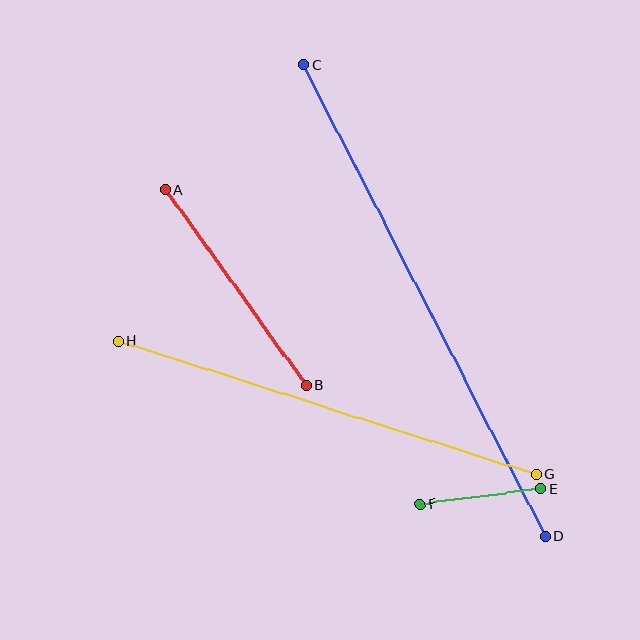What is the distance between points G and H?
The distance is approximately 439 pixels.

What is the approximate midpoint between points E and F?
The midpoint is at approximately (481, 496) pixels.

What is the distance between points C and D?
The distance is approximately 530 pixels.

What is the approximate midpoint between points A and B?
The midpoint is at approximately (236, 288) pixels.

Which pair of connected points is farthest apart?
Points C and D are farthest apart.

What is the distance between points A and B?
The distance is approximately 241 pixels.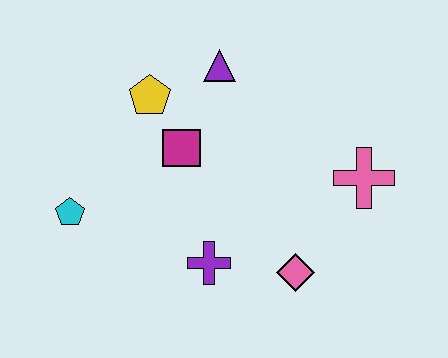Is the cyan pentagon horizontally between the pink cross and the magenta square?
No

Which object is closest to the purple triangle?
The yellow pentagon is closest to the purple triangle.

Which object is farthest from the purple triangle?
The pink diamond is farthest from the purple triangle.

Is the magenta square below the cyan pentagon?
No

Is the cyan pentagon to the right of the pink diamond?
No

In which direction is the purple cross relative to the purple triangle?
The purple cross is below the purple triangle.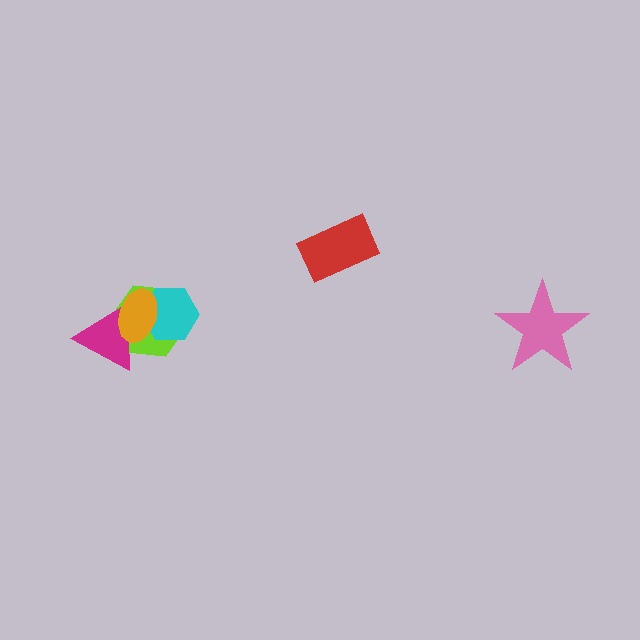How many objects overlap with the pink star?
0 objects overlap with the pink star.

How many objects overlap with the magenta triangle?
2 objects overlap with the magenta triangle.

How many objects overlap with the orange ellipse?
3 objects overlap with the orange ellipse.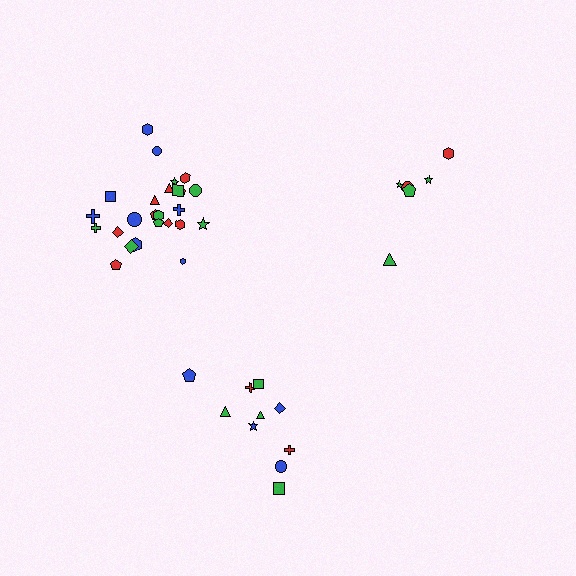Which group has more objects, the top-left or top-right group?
The top-left group.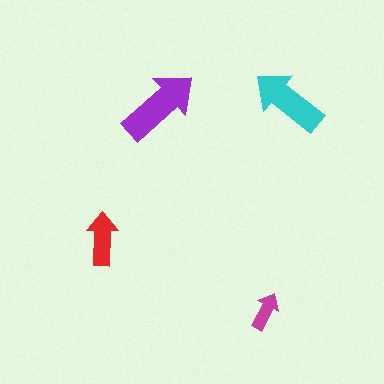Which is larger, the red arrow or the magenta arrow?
The red one.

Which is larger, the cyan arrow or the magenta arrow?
The cyan one.